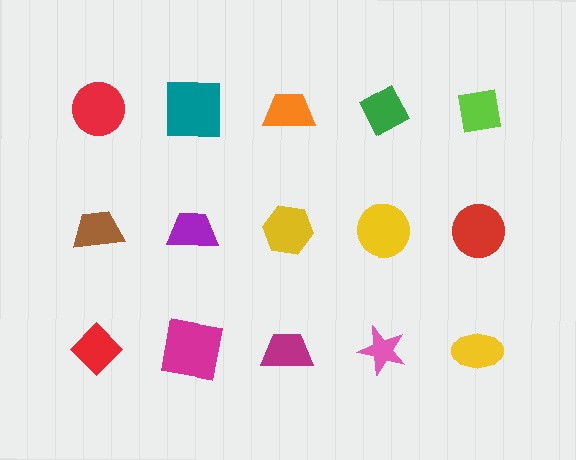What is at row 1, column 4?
A green diamond.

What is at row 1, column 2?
A teal square.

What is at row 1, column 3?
An orange trapezoid.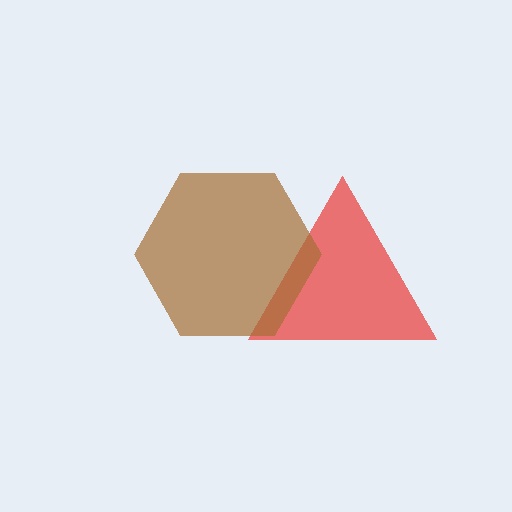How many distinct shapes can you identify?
There are 2 distinct shapes: a red triangle, a brown hexagon.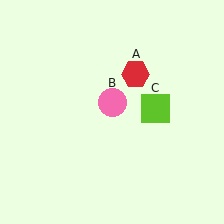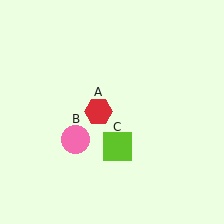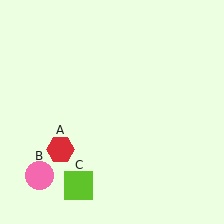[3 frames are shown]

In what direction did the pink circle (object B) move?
The pink circle (object B) moved down and to the left.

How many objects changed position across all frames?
3 objects changed position: red hexagon (object A), pink circle (object B), lime square (object C).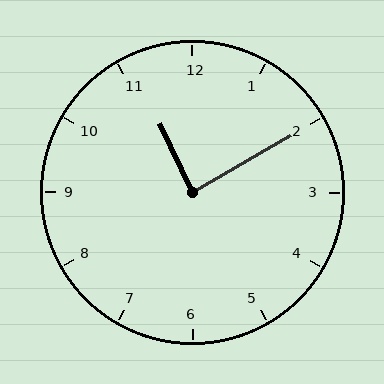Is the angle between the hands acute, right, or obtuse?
It is right.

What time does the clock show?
11:10.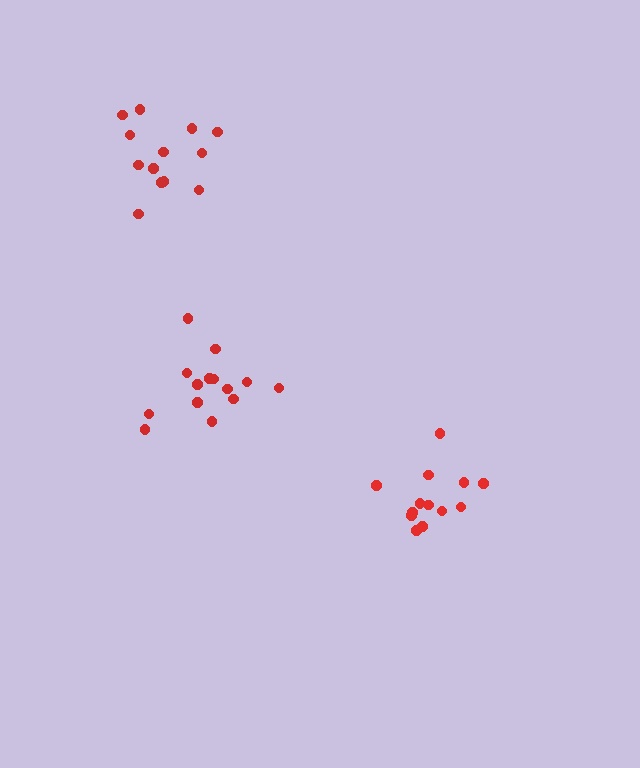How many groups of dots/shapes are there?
There are 3 groups.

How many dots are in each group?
Group 1: 13 dots, Group 2: 13 dots, Group 3: 14 dots (40 total).